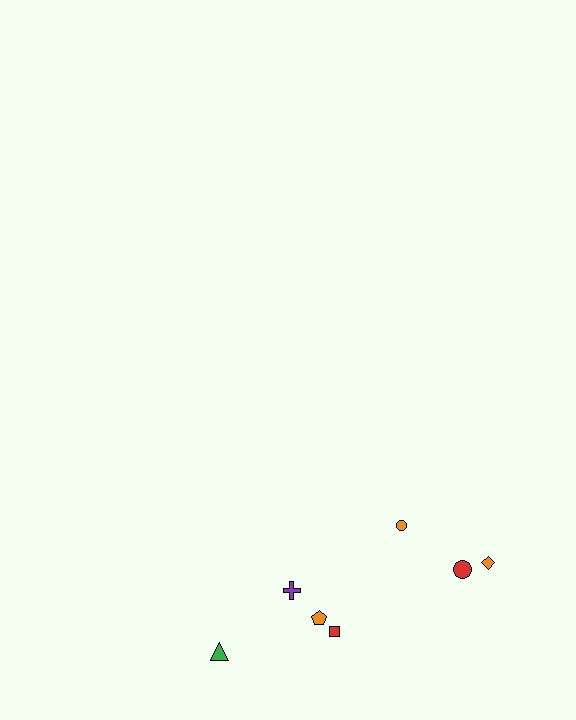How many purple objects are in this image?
There is 1 purple object.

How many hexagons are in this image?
There are no hexagons.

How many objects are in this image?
There are 7 objects.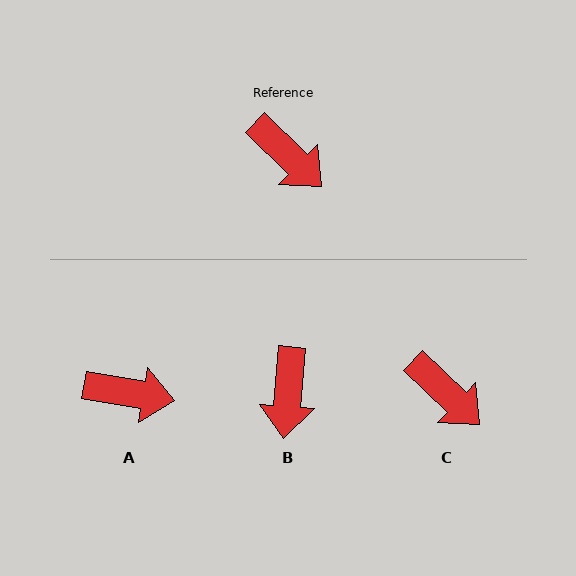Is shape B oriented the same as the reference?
No, it is off by about 51 degrees.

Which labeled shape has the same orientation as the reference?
C.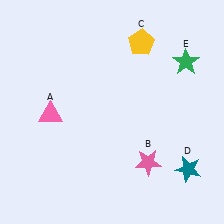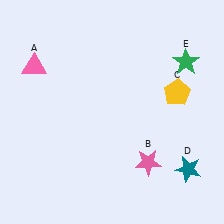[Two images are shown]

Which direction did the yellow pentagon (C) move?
The yellow pentagon (C) moved down.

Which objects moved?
The objects that moved are: the pink triangle (A), the yellow pentagon (C).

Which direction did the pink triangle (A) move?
The pink triangle (A) moved up.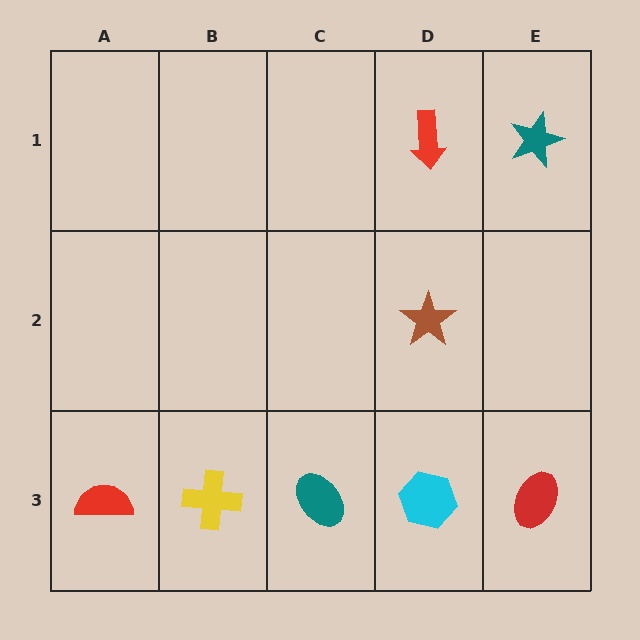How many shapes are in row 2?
1 shape.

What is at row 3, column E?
A red ellipse.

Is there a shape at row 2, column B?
No, that cell is empty.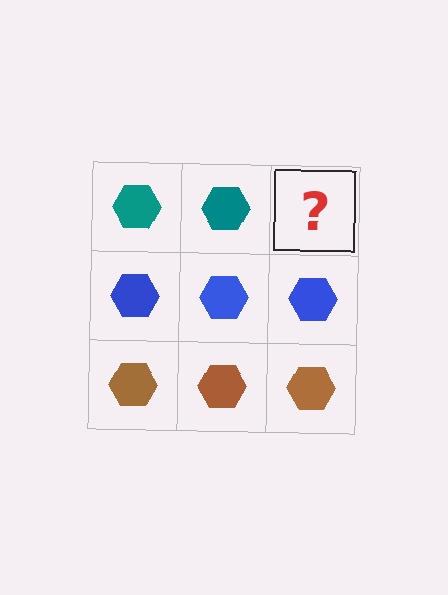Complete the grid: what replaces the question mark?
The question mark should be replaced with a teal hexagon.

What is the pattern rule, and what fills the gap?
The rule is that each row has a consistent color. The gap should be filled with a teal hexagon.